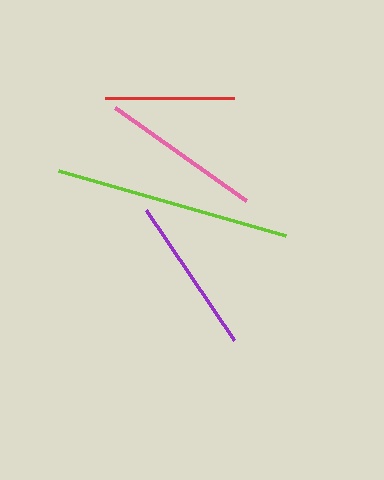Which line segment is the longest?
The lime line is the longest at approximately 236 pixels.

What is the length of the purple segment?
The purple segment is approximately 156 pixels long.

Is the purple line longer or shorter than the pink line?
The pink line is longer than the purple line.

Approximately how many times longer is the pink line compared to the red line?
The pink line is approximately 1.2 times the length of the red line.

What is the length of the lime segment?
The lime segment is approximately 236 pixels long.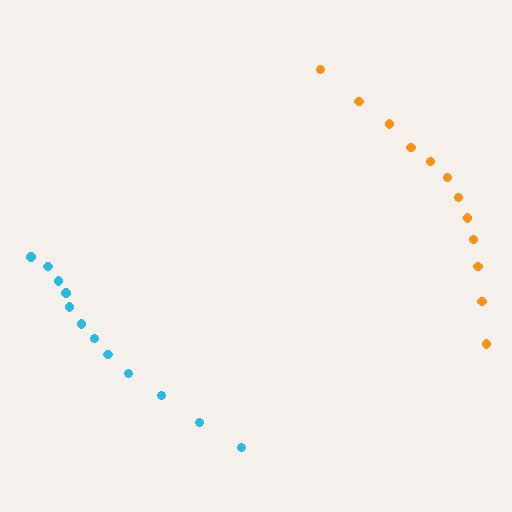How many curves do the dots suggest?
There are 2 distinct paths.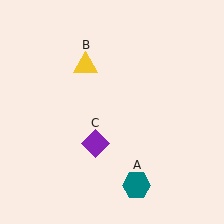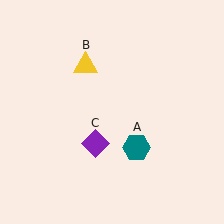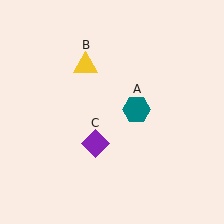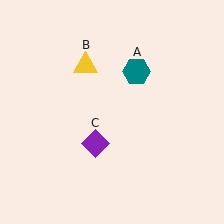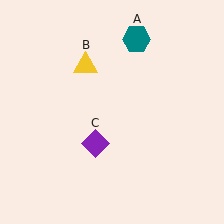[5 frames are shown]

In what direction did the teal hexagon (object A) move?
The teal hexagon (object A) moved up.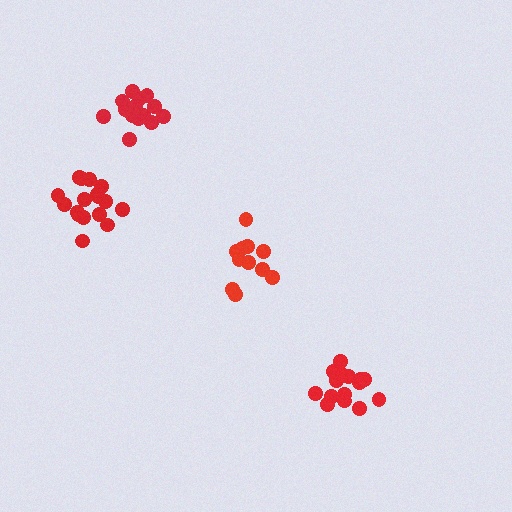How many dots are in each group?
Group 1: 11 dots, Group 2: 16 dots, Group 3: 15 dots, Group 4: 17 dots (59 total).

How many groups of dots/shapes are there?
There are 4 groups.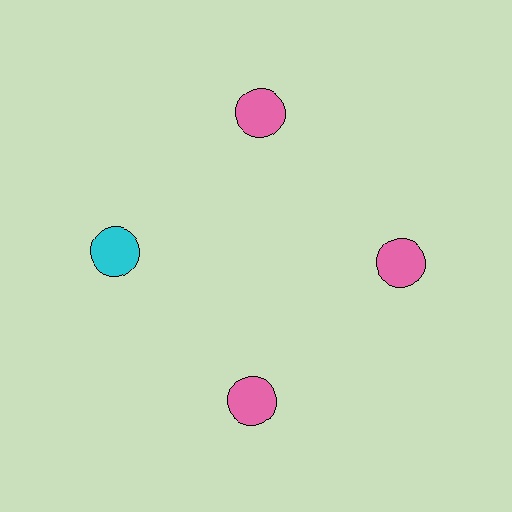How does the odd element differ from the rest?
It has a different color: cyan instead of pink.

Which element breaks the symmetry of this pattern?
The cyan circle at roughly the 9 o'clock position breaks the symmetry. All other shapes are pink circles.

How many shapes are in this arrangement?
There are 4 shapes arranged in a ring pattern.